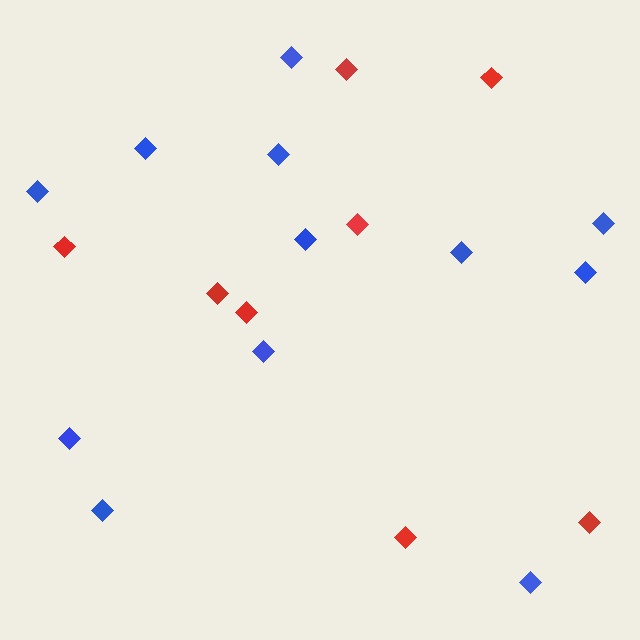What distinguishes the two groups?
There are 2 groups: one group of red diamonds (8) and one group of blue diamonds (12).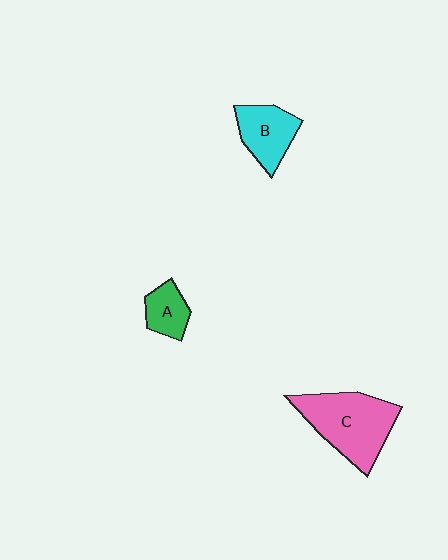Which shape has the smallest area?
Shape A (green).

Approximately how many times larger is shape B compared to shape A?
Approximately 1.5 times.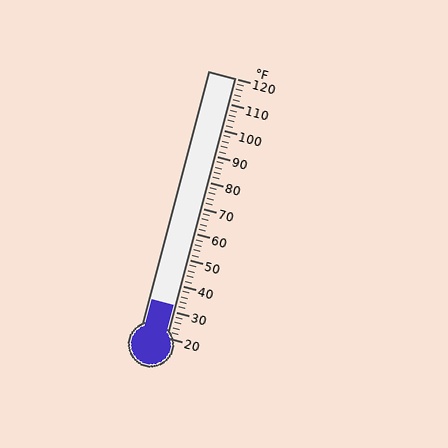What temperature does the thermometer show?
The thermometer shows approximately 32°F.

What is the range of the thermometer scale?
The thermometer scale ranges from 20°F to 120°F.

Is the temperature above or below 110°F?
The temperature is below 110°F.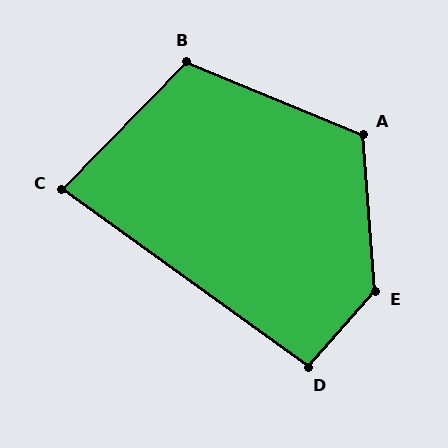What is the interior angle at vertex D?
Approximately 96 degrees (obtuse).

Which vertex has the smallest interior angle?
C, at approximately 81 degrees.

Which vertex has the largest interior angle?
E, at approximately 134 degrees.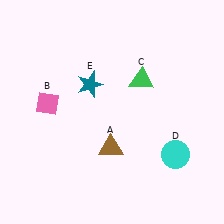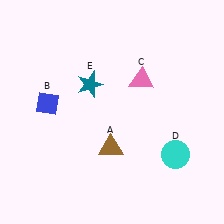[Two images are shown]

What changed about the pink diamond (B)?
In Image 1, B is pink. In Image 2, it changed to blue.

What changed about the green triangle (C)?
In Image 1, C is green. In Image 2, it changed to pink.